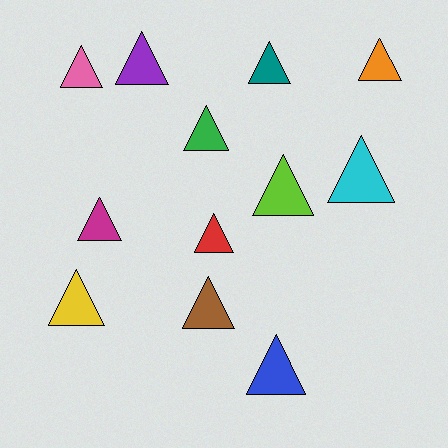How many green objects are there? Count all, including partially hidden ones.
There is 1 green object.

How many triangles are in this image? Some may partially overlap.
There are 12 triangles.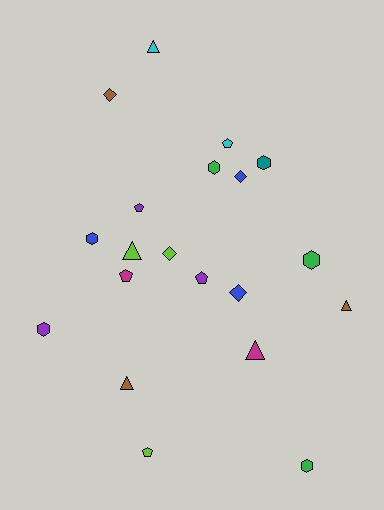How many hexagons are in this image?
There are 6 hexagons.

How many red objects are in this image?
There are no red objects.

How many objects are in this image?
There are 20 objects.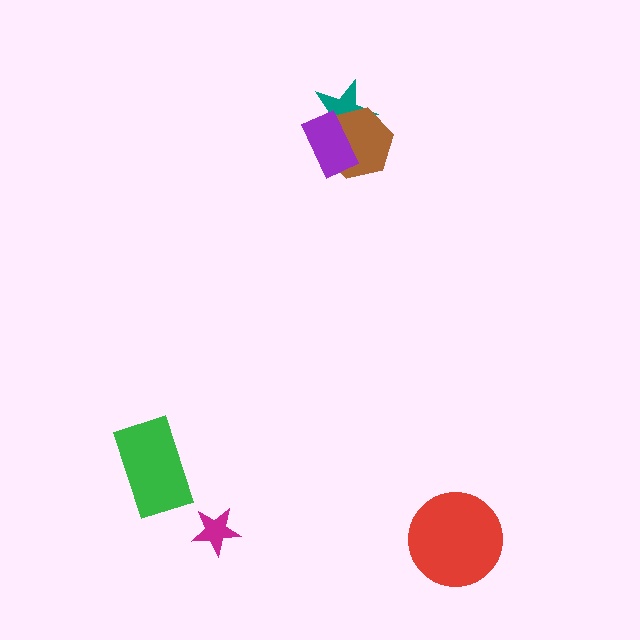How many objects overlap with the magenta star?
0 objects overlap with the magenta star.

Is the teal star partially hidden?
Yes, it is partially covered by another shape.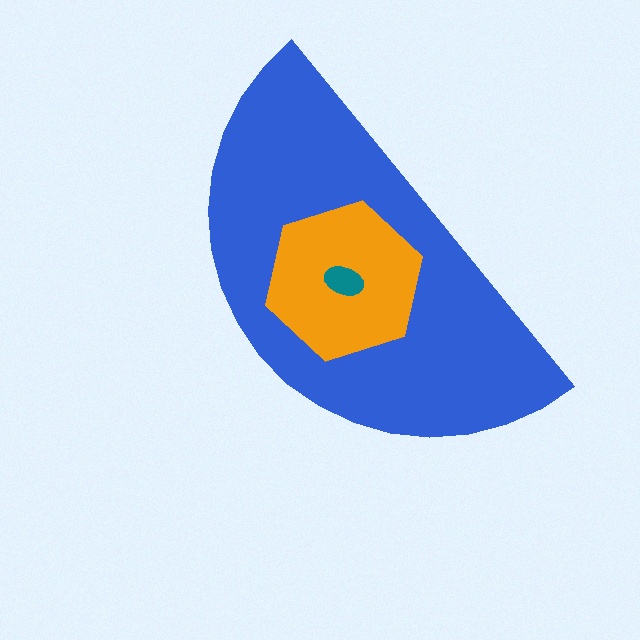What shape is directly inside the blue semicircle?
The orange hexagon.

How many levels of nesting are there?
3.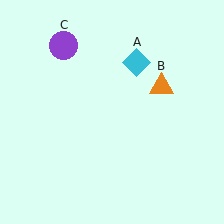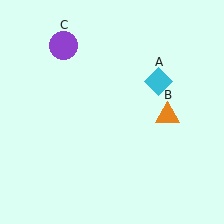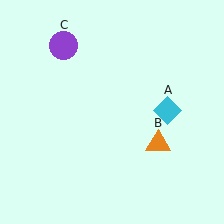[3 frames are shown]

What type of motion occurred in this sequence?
The cyan diamond (object A), orange triangle (object B) rotated clockwise around the center of the scene.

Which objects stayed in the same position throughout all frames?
Purple circle (object C) remained stationary.